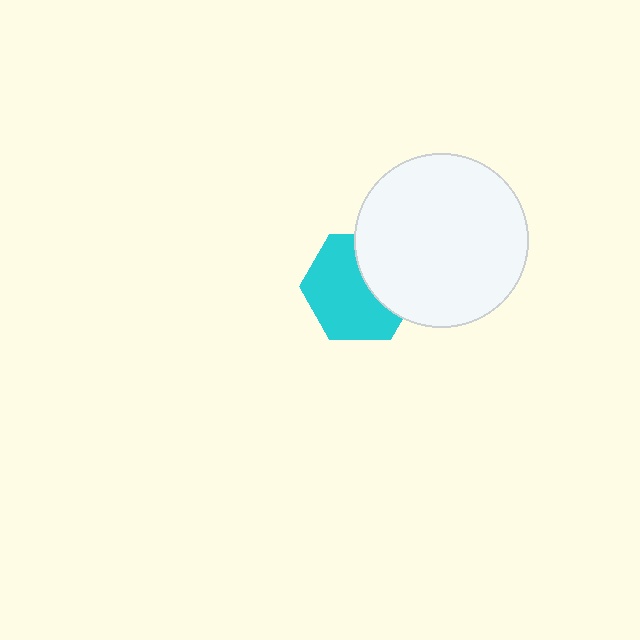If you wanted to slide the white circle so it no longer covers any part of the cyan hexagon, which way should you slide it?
Slide it right — that is the most direct way to separate the two shapes.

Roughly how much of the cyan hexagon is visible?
About half of it is visible (roughly 63%).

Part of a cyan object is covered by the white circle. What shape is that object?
It is a hexagon.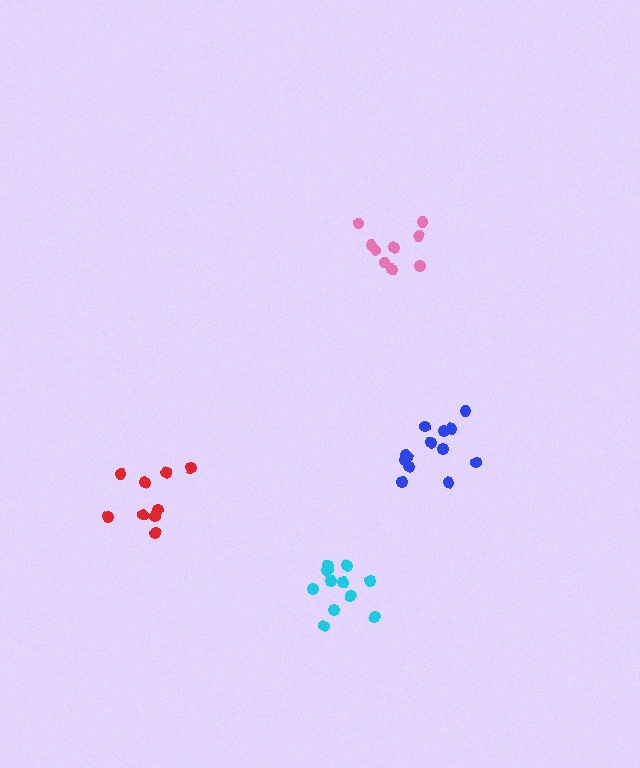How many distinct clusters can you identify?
There are 4 distinct clusters.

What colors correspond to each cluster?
The clusters are colored: pink, cyan, blue, red.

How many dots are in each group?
Group 1: 9 dots, Group 2: 12 dots, Group 3: 13 dots, Group 4: 9 dots (43 total).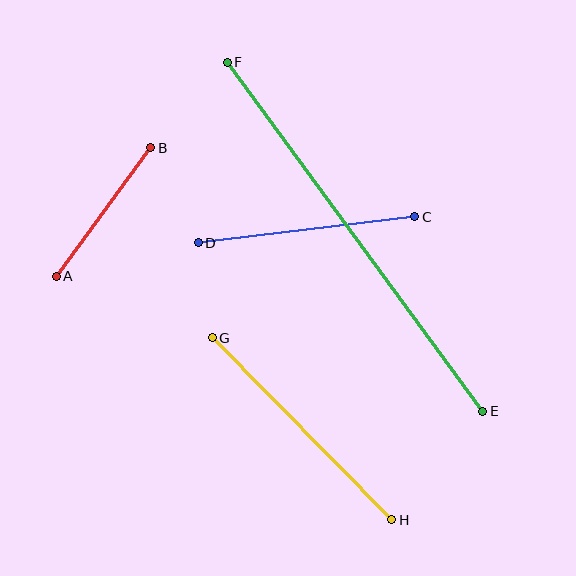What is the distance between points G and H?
The distance is approximately 255 pixels.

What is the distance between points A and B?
The distance is approximately 160 pixels.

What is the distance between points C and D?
The distance is approximately 218 pixels.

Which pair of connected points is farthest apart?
Points E and F are farthest apart.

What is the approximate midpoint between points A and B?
The midpoint is at approximately (104, 212) pixels.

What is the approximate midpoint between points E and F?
The midpoint is at approximately (355, 237) pixels.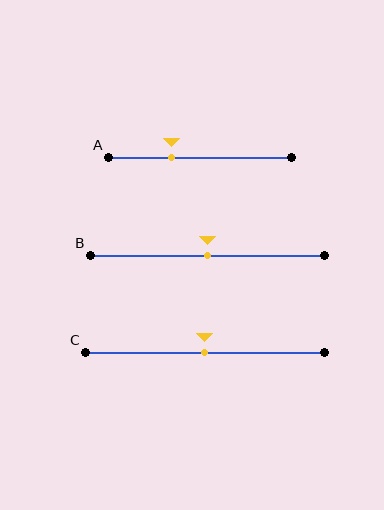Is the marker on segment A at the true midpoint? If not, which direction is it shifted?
No, the marker on segment A is shifted to the left by about 16% of the segment length.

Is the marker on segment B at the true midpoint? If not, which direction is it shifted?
Yes, the marker on segment B is at the true midpoint.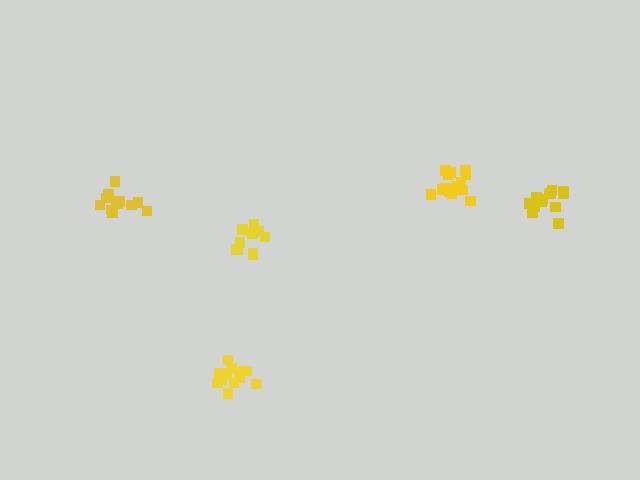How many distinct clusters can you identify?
There are 5 distinct clusters.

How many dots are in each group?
Group 1: 12 dots, Group 2: 13 dots, Group 3: 14 dots, Group 4: 16 dots, Group 5: 10 dots (65 total).